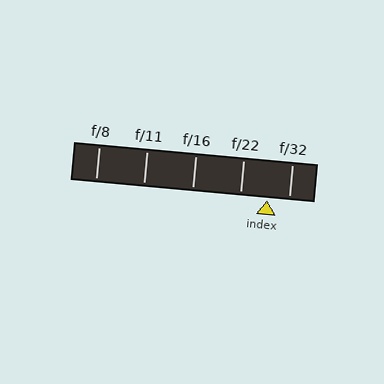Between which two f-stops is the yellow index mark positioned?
The index mark is between f/22 and f/32.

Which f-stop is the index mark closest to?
The index mark is closest to f/32.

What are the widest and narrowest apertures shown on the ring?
The widest aperture shown is f/8 and the narrowest is f/32.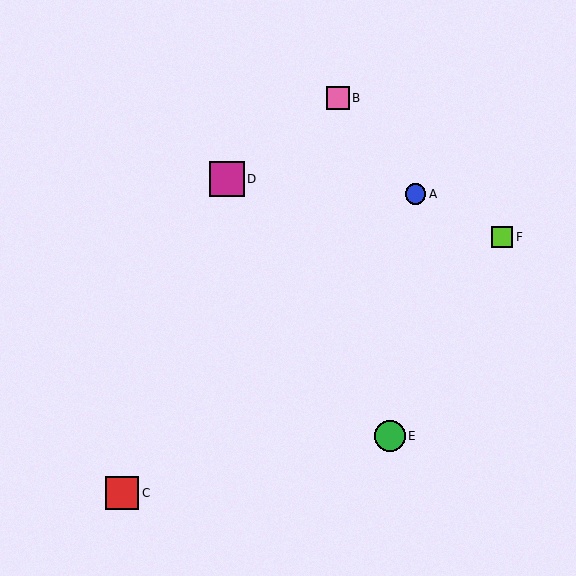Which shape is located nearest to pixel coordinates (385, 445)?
The green circle (labeled E) at (390, 436) is nearest to that location.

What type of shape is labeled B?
Shape B is a pink square.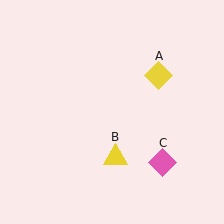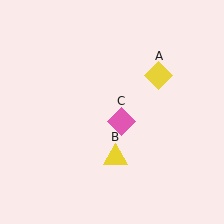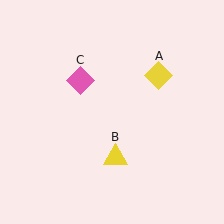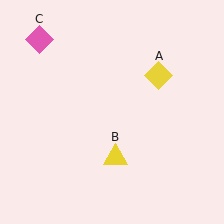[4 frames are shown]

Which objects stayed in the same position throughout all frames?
Yellow diamond (object A) and yellow triangle (object B) remained stationary.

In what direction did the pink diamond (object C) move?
The pink diamond (object C) moved up and to the left.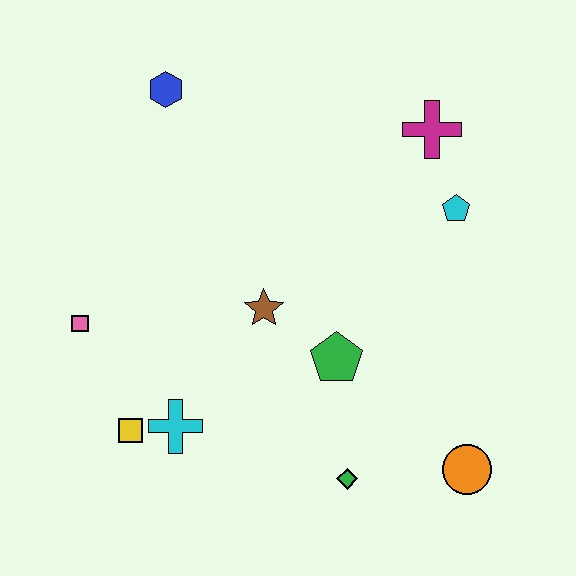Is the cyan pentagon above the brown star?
Yes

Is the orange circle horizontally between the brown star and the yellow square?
No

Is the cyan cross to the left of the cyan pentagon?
Yes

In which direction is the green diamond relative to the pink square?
The green diamond is to the right of the pink square.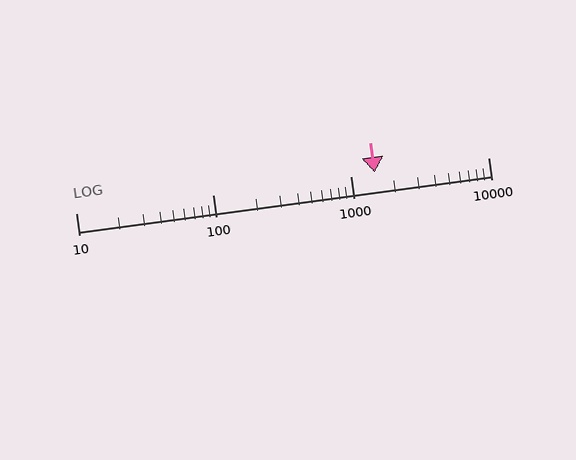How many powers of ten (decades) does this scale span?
The scale spans 3 decades, from 10 to 10000.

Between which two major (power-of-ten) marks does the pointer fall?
The pointer is between 1000 and 10000.